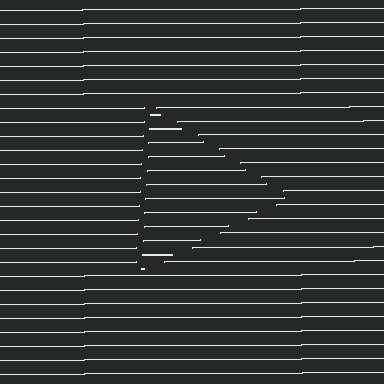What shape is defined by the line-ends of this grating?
An illusory triangle. The interior of the shape contains the same grating, shifted by half a period — the contour is defined by the phase discontinuity where line-ends from the inner and outer gratings abut.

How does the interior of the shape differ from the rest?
The interior of the shape contains the same grating, shifted by half a period — the contour is defined by the phase discontinuity where line-ends from the inner and outer gratings abut.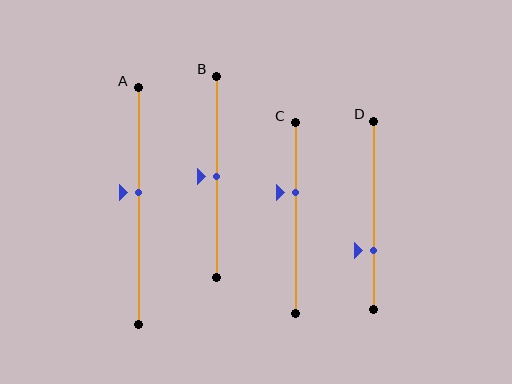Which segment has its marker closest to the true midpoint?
Segment B has its marker closest to the true midpoint.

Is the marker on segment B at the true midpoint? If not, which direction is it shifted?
Yes, the marker on segment B is at the true midpoint.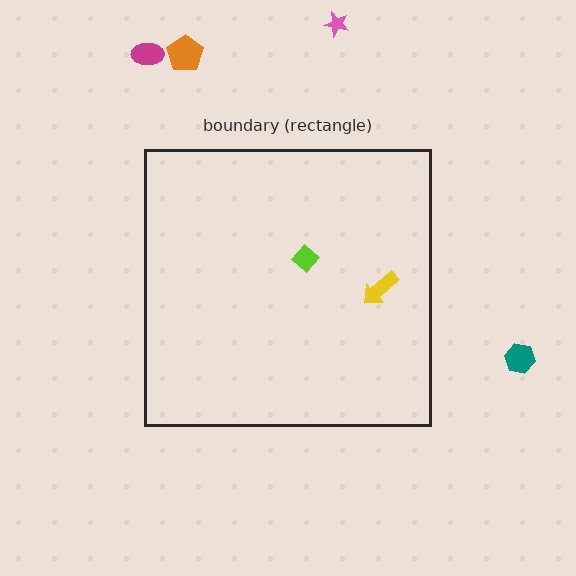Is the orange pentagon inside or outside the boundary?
Outside.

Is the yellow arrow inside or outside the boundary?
Inside.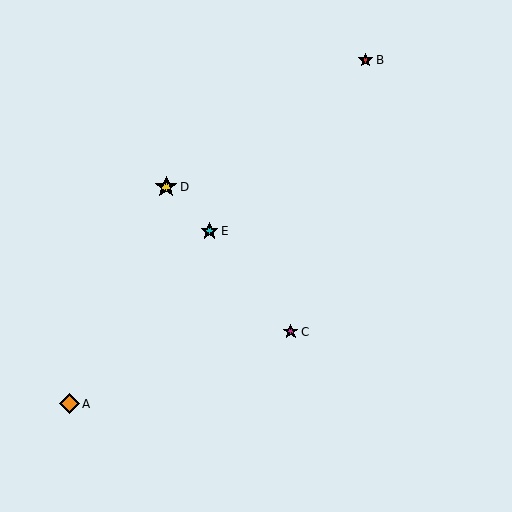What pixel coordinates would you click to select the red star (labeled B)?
Click at (366, 60) to select the red star B.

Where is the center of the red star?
The center of the red star is at (366, 60).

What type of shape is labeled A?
Shape A is an orange diamond.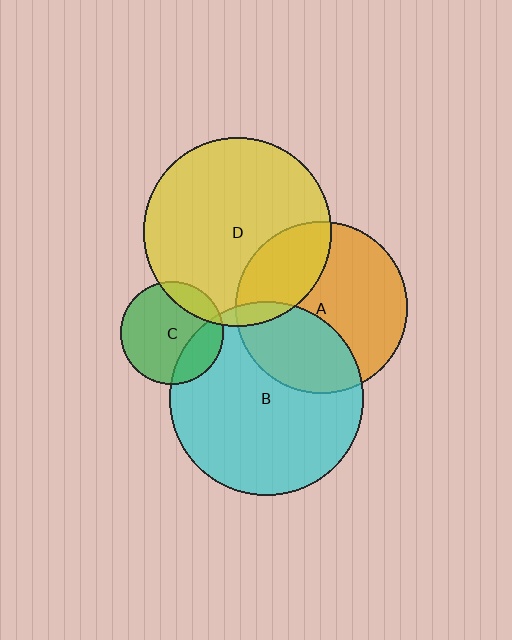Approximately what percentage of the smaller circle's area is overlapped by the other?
Approximately 30%.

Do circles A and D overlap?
Yes.